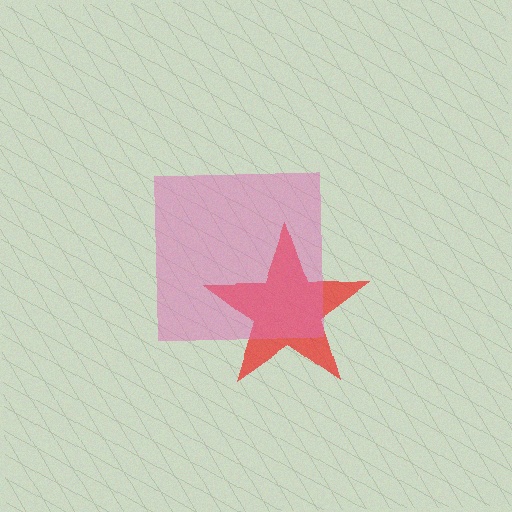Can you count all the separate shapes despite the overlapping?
Yes, there are 2 separate shapes.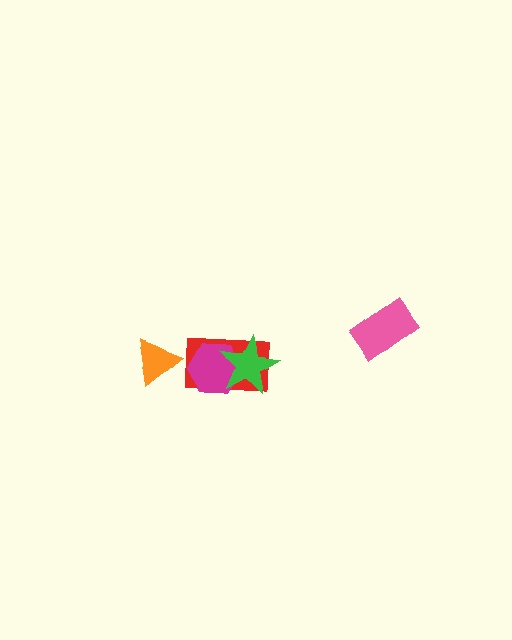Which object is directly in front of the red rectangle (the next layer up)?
The magenta hexagon is directly in front of the red rectangle.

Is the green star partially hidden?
No, no other shape covers it.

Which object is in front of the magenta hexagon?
The green star is in front of the magenta hexagon.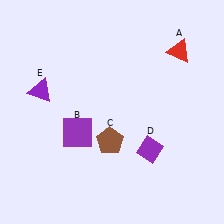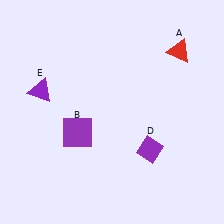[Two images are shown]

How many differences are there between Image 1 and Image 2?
There is 1 difference between the two images.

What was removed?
The brown pentagon (C) was removed in Image 2.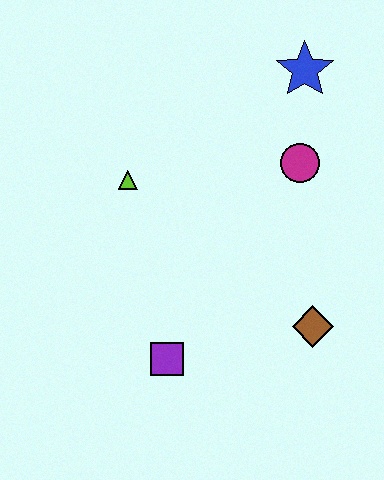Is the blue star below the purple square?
No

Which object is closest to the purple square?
The brown diamond is closest to the purple square.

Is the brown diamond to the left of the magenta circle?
No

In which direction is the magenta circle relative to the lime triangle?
The magenta circle is to the right of the lime triangle.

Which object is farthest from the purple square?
The blue star is farthest from the purple square.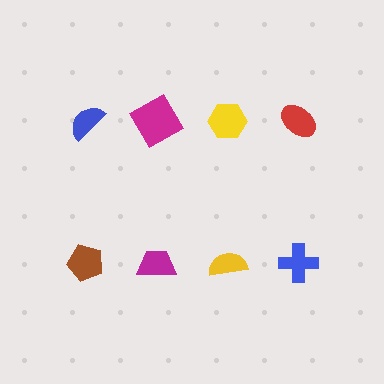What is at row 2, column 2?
A magenta trapezoid.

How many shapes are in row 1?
4 shapes.